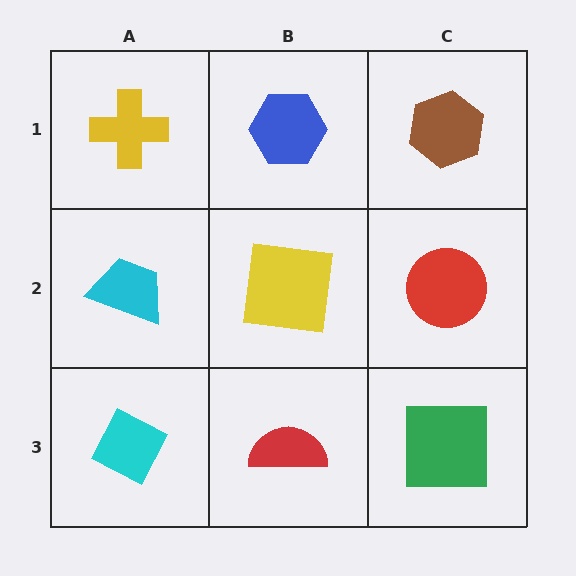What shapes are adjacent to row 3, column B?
A yellow square (row 2, column B), a cyan diamond (row 3, column A), a green square (row 3, column C).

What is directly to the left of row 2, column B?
A cyan trapezoid.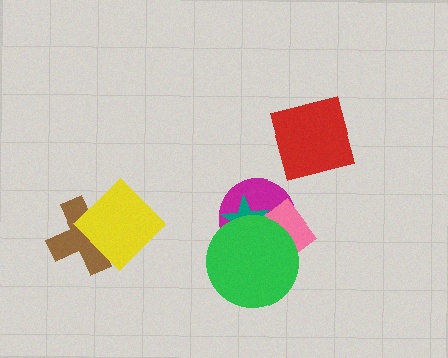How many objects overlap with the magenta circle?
3 objects overlap with the magenta circle.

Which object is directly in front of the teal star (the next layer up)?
The pink diamond is directly in front of the teal star.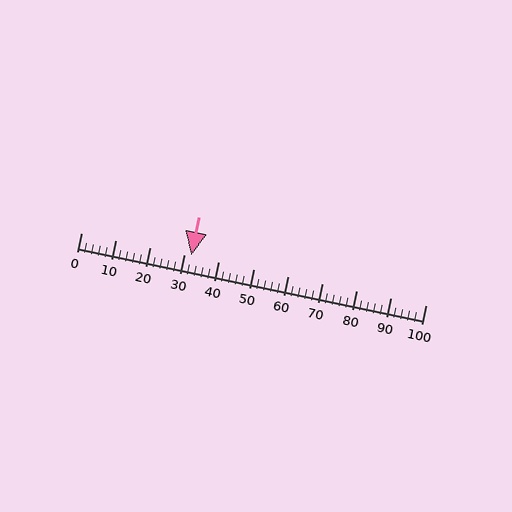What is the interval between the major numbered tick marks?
The major tick marks are spaced 10 units apart.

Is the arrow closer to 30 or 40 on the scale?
The arrow is closer to 30.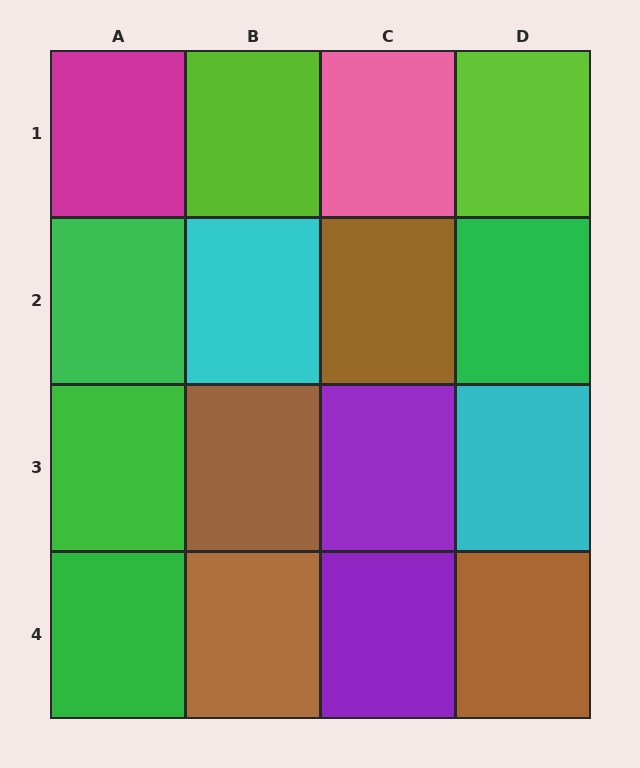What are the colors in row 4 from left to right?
Green, brown, purple, brown.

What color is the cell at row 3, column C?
Purple.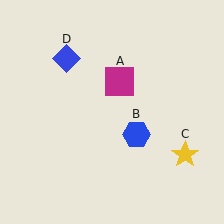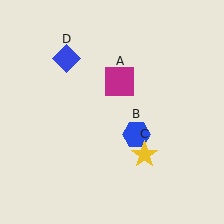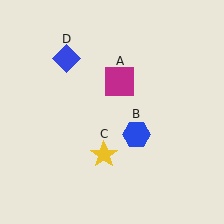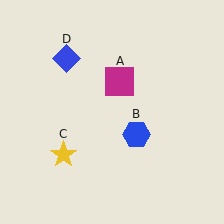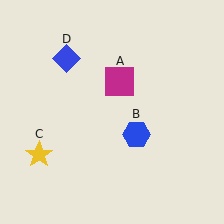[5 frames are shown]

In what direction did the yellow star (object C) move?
The yellow star (object C) moved left.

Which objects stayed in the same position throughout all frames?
Magenta square (object A) and blue hexagon (object B) and blue diamond (object D) remained stationary.